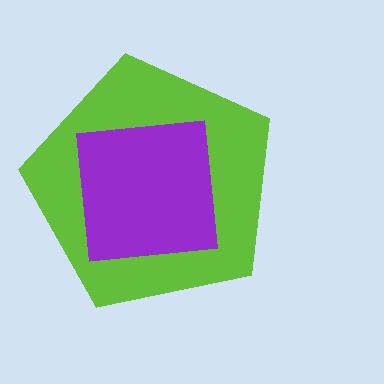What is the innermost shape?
The purple square.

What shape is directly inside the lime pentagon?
The purple square.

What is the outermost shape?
The lime pentagon.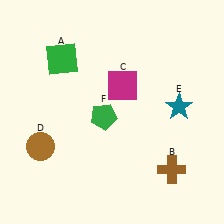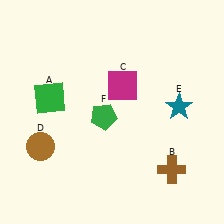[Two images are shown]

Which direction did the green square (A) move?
The green square (A) moved down.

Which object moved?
The green square (A) moved down.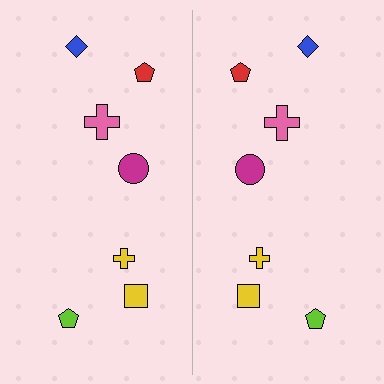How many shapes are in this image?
There are 14 shapes in this image.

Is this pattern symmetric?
Yes, this pattern has bilateral (reflection) symmetry.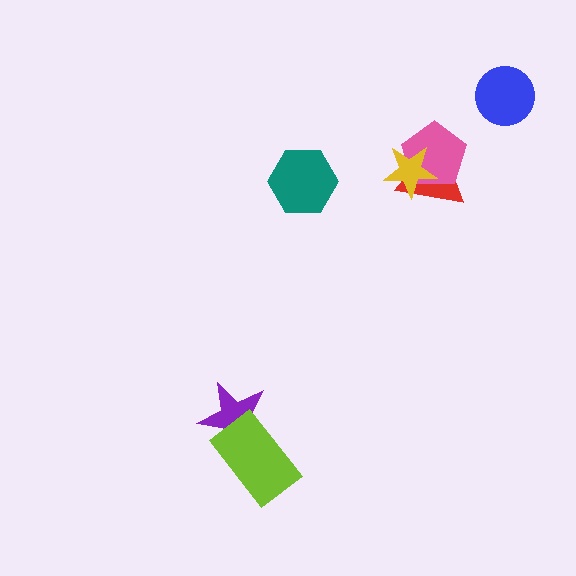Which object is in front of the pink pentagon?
The yellow star is in front of the pink pentagon.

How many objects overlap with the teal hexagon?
0 objects overlap with the teal hexagon.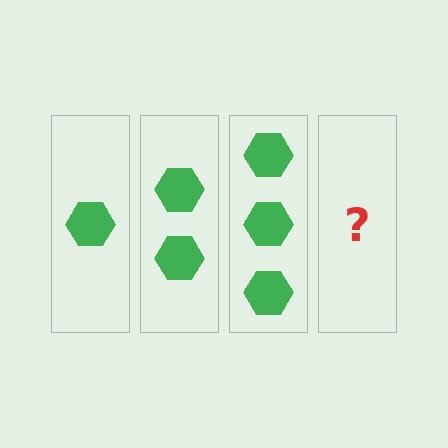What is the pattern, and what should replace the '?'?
The pattern is that each step adds one more hexagon. The '?' should be 4 hexagons.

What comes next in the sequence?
The next element should be 4 hexagons.